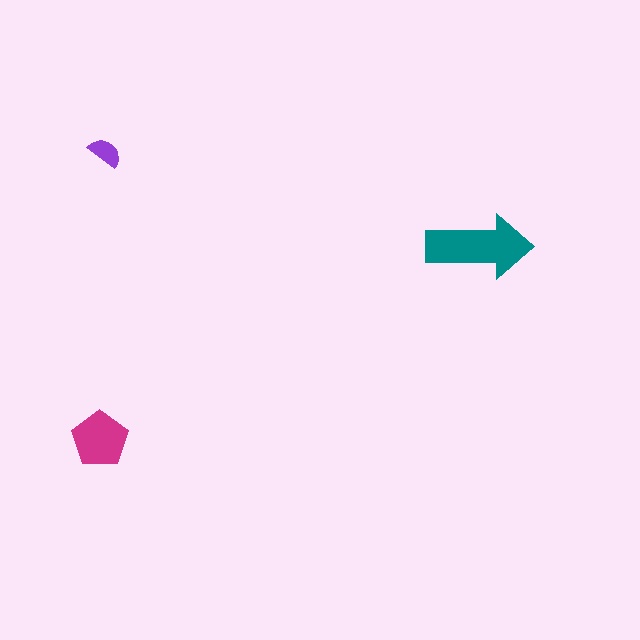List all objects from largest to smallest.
The teal arrow, the magenta pentagon, the purple semicircle.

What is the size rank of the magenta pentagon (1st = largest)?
2nd.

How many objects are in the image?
There are 3 objects in the image.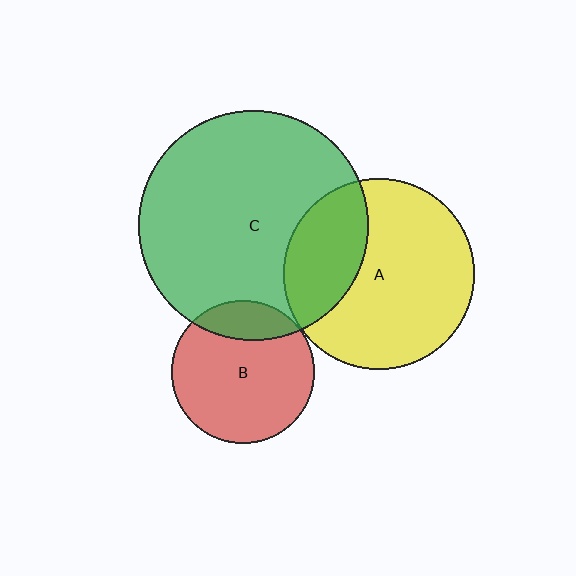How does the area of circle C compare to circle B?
Approximately 2.6 times.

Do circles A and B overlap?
Yes.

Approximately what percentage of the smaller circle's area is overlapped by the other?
Approximately 5%.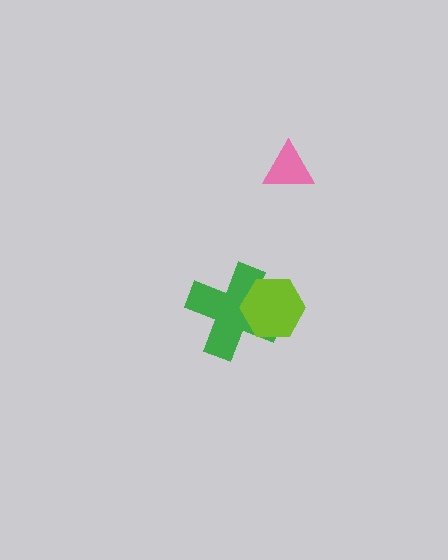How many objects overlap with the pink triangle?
0 objects overlap with the pink triangle.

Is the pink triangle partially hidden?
No, no other shape covers it.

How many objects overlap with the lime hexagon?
1 object overlaps with the lime hexagon.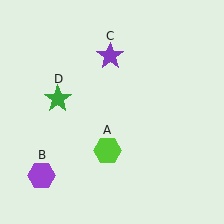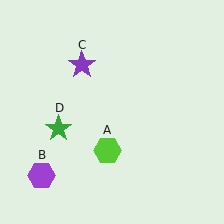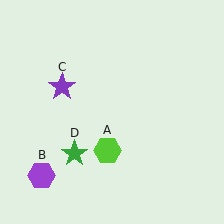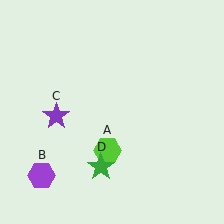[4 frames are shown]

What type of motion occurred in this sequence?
The purple star (object C), green star (object D) rotated counterclockwise around the center of the scene.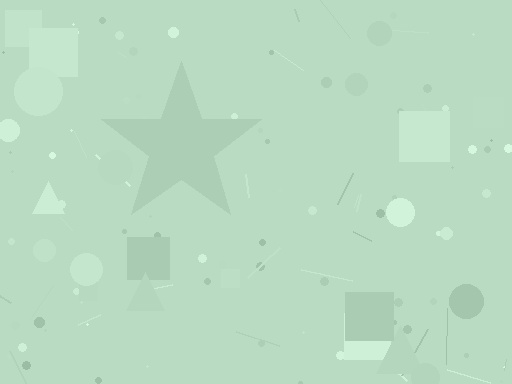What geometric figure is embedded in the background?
A star is embedded in the background.